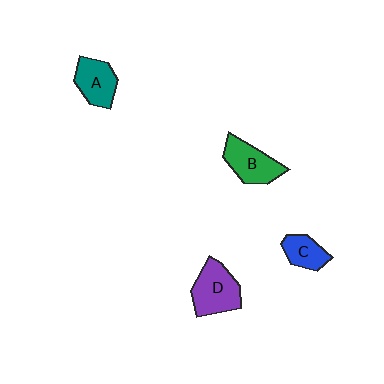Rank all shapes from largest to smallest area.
From largest to smallest: D (purple), B (green), A (teal), C (blue).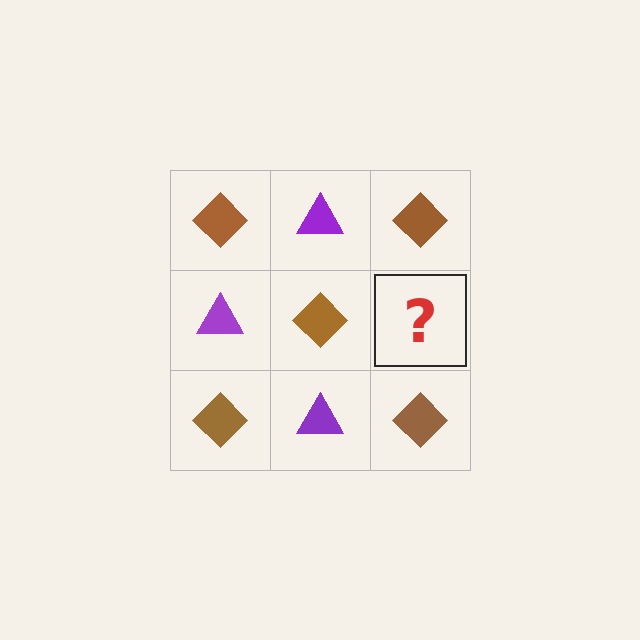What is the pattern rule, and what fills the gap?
The rule is that it alternates brown diamond and purple triangle in a checkerboard pattern. The gap should be filled with a purple triangle.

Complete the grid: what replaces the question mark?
The question mark should be replaced with a purple triangle.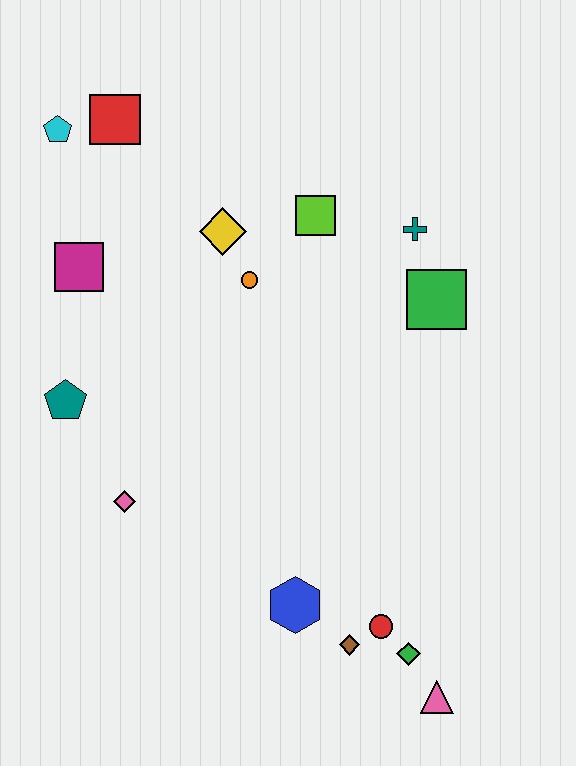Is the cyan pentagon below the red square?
Yes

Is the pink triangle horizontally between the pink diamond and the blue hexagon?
No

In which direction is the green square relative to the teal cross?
The green square is below the teal cross.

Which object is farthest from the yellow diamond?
The pink triangle is farthest from the yellow diamond.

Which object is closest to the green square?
The teal cross is closest to the green square.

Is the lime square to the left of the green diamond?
Yes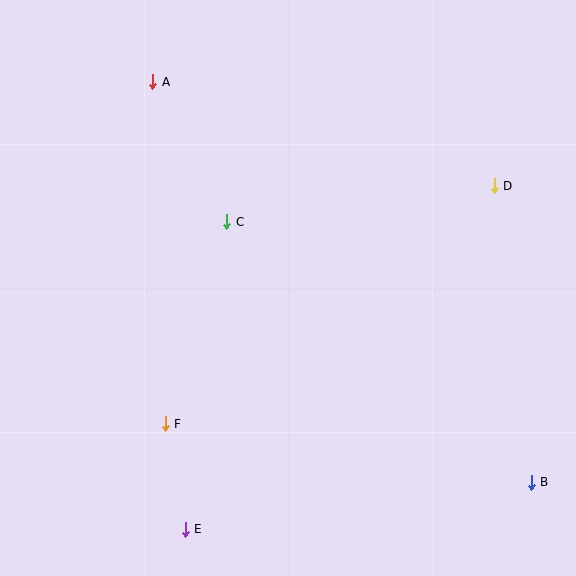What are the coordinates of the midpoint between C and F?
The midpoint between C and F is at (196, 323).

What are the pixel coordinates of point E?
Point E is at (185, 529).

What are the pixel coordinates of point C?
Point C is at (227, 222).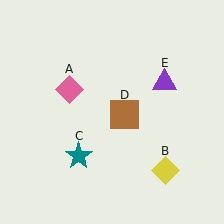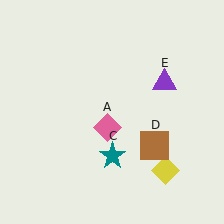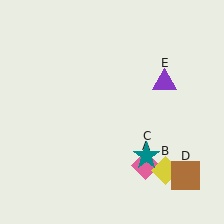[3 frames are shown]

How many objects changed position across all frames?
3 objects changed position: pink diamond (object A), teal star (object C), brown square (object D).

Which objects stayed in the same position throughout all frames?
Yellow diamond (object B) and purple triangle (object E) remained stationary.